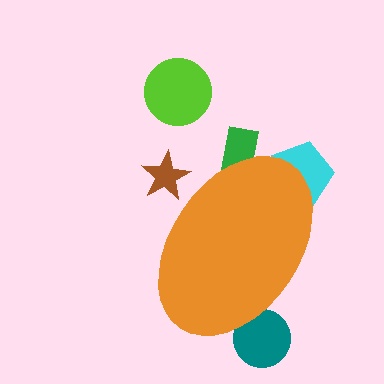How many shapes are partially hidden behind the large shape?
4 shapes are partially hidden.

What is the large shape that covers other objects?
An orange ellipse.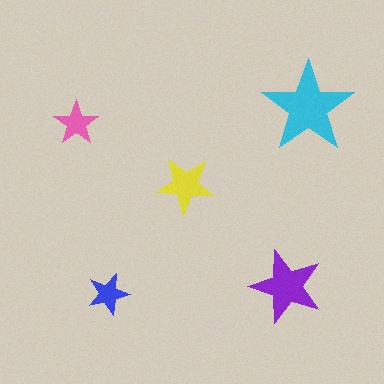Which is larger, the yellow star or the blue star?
The yellow one.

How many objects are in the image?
There are 5 objects in the image.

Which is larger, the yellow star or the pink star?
The yellow one.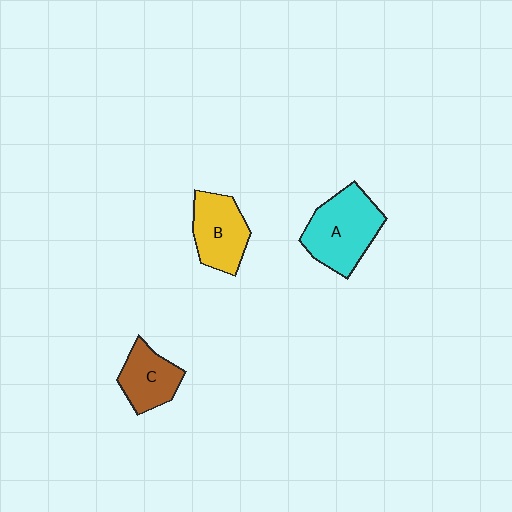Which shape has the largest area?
Shape A (cyan).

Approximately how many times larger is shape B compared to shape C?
Approximately 1.2 times.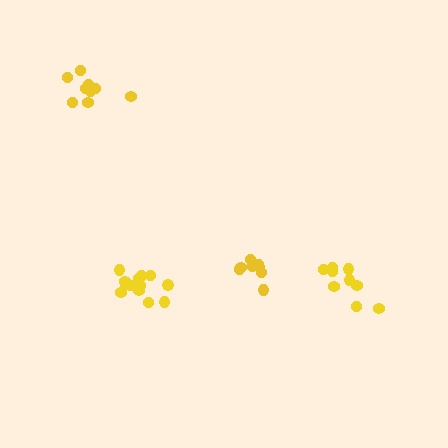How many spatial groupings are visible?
There are 4 spatial groupings.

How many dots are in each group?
Group 1: 13 dots, Group 2: 9 dots, Group 3: 9 dots, Group 4: 8 dots (39 total).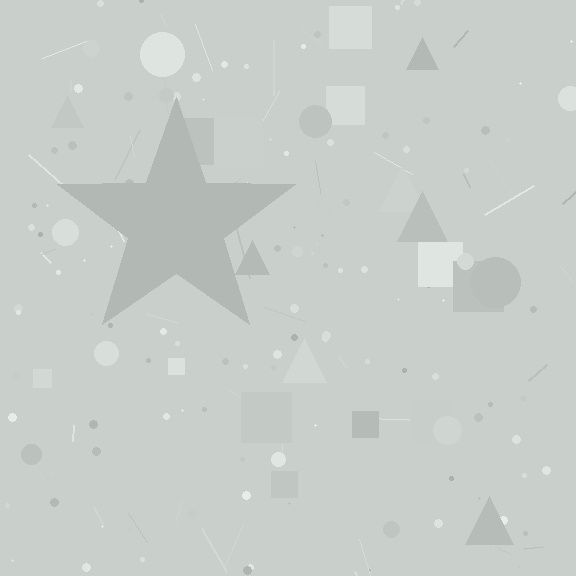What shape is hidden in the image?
A star is hidden in the image.